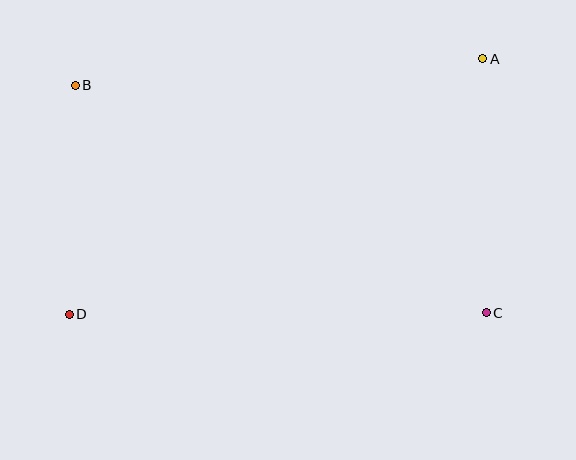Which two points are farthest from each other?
Points A and D are farthest from each other.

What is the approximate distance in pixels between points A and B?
The distance between A and B is approximately 408 pixels.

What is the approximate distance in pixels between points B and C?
The distance between B and C is approximately 470 pixels.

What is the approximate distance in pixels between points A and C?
The distance between A and C is approximately 254 pixels.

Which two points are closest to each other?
Points B and D are closest to each other.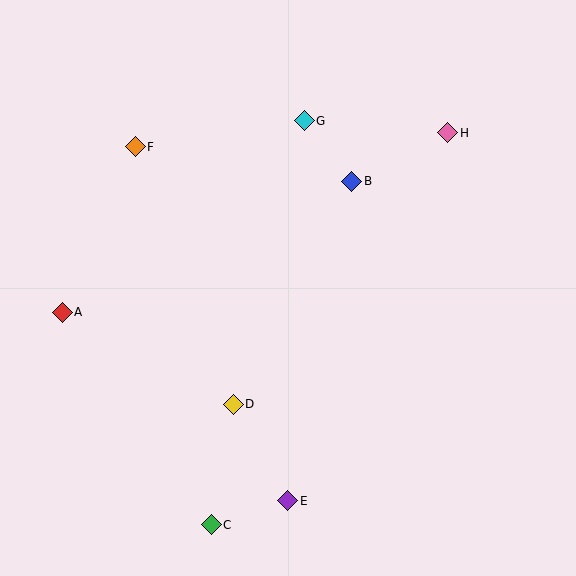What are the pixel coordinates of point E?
Point E is at (288, 501).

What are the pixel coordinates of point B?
Point B is at (352, 182).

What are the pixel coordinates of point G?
Point G is at (304, 121).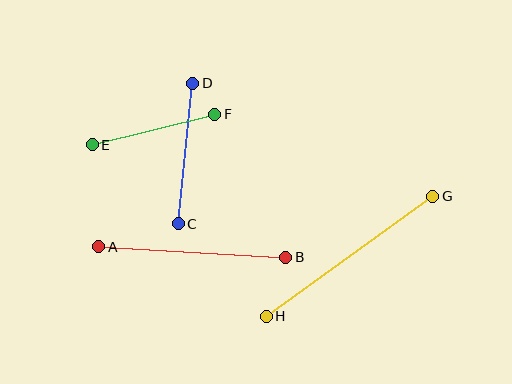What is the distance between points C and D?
The distance is approximately 141 pixels.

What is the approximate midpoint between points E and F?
The midpoint is at approximately (153, 129) pixels.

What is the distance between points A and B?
The distance is approximately 187 pixels.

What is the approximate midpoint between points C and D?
The midpoint is at approximately (185, 154) pixels.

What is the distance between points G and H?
The distance is approximately 205 pixels.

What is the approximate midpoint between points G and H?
The midpoint is at approximately (350, 256) pixels.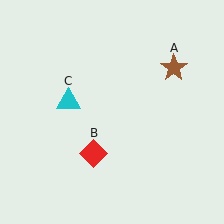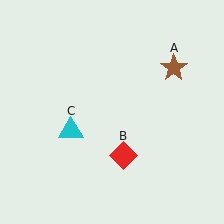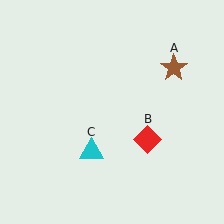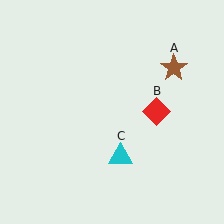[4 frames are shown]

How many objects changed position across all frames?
2 objects changed position: red diamond (object B), cyan triangle (object C).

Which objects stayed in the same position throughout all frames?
Brown star (object A) remained stationary.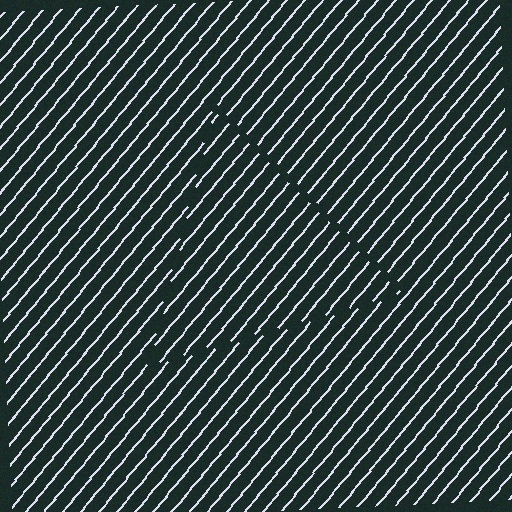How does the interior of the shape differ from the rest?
The interior of the shape contains the same grating, shifted by half a period — the contour is defined by the phase discontinuity where line-ends from the inner and outer gratings abut.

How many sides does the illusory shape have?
3 sides — the line-ends trace a triangle.